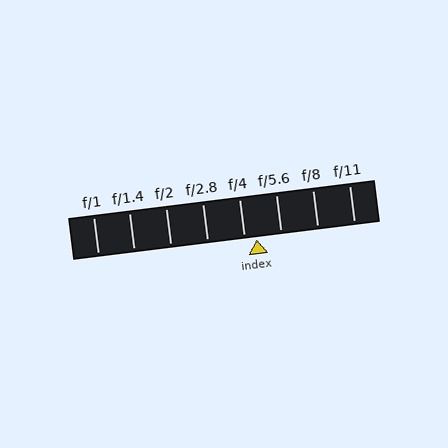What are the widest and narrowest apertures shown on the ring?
The widest aperture shown is f/1 and the narrowest is f/11.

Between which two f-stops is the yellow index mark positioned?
The index mark is between f/4 and f/5.6.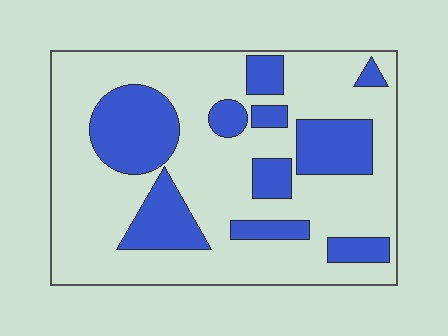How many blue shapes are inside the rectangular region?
10.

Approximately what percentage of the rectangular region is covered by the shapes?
Approximately 30%.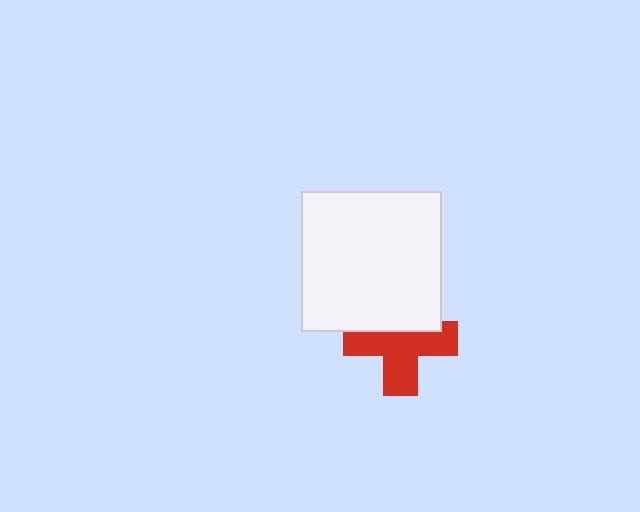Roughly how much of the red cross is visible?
About half of it is visible (roughly 65%).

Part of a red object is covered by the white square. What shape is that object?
It is a cross.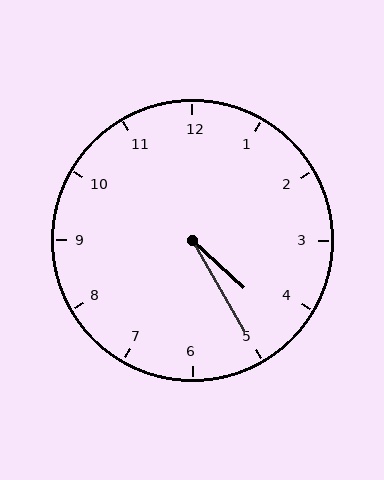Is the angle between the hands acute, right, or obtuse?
It is acute.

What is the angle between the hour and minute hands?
Approximately 18 degrees.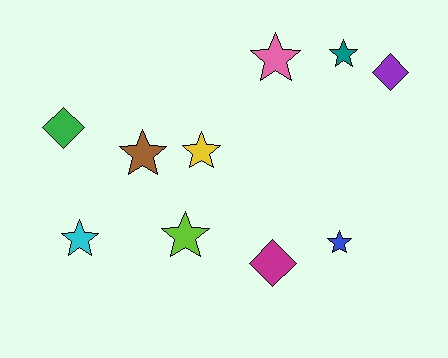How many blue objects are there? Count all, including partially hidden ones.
There is 1 blue object.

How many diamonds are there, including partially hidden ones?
There are 3 diamonds.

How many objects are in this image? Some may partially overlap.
There are 10 objects.